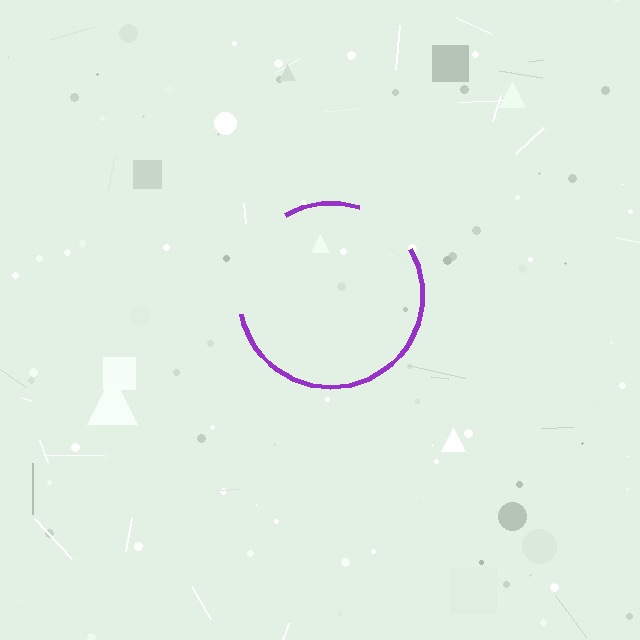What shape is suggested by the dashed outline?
The dashed outline suggests a circle.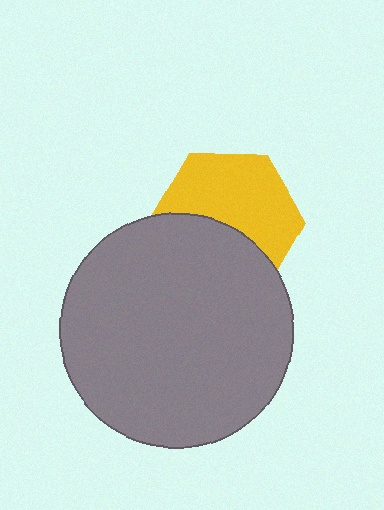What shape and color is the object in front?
The object in front is a gray circle.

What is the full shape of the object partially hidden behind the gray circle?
The partially hidden object is a yellow hexagon.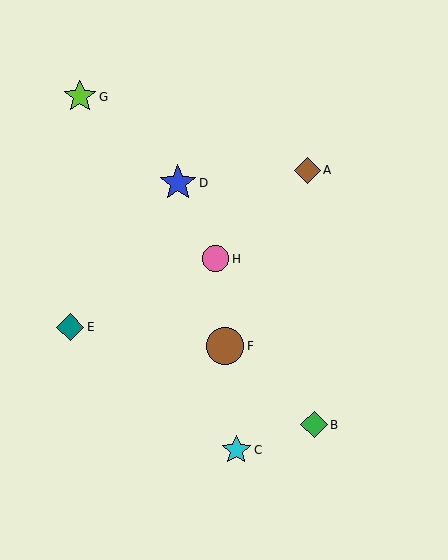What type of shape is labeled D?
Shape D is a blue star.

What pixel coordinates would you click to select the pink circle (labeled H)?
Click at (216, 259) to select the pink circle H.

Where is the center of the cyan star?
The center of the cyan star is at (236, 450).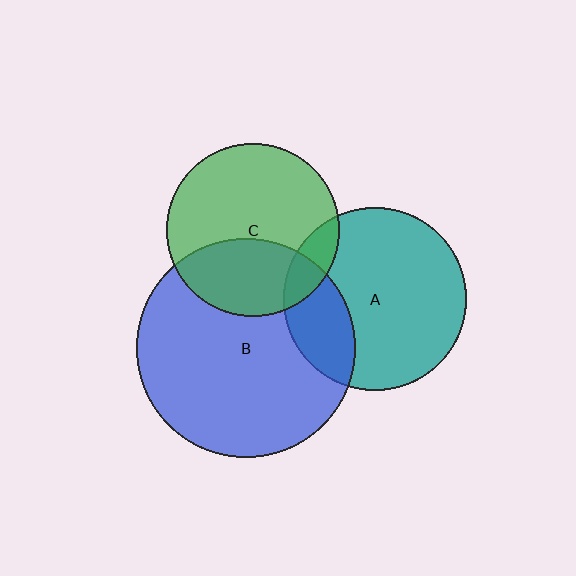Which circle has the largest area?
Circle B (blue).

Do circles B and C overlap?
Yes.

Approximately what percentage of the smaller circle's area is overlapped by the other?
Approximately 35%.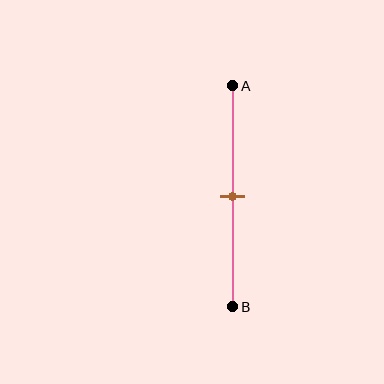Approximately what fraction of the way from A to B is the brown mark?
The brown mark is approximately 50% of the way from A to B.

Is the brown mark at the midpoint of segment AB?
Yes, the mark is approximately at the midpoint.